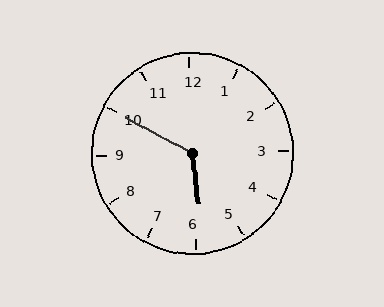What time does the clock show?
5:50.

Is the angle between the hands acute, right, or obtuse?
It is obtuse.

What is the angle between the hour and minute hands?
Approximately 125 degrees.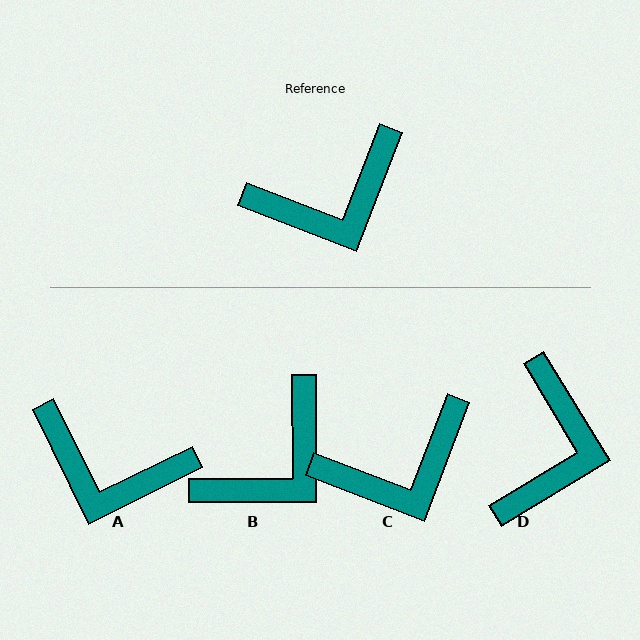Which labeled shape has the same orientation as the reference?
C.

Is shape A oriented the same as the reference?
No, it is off by about 43 degrees.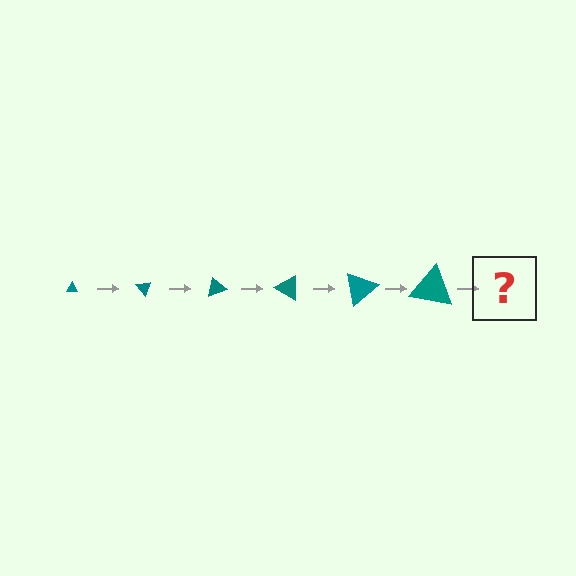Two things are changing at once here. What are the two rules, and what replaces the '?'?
The two rules are that the triangle grows larger each step and it rotates 50 degrees each step. The '?' should be a triangle, larger than the previous one and rotated 300 degrees from the start.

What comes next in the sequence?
The next element should be a triangle, larger than the previous one and rotated 300 degrees from the start.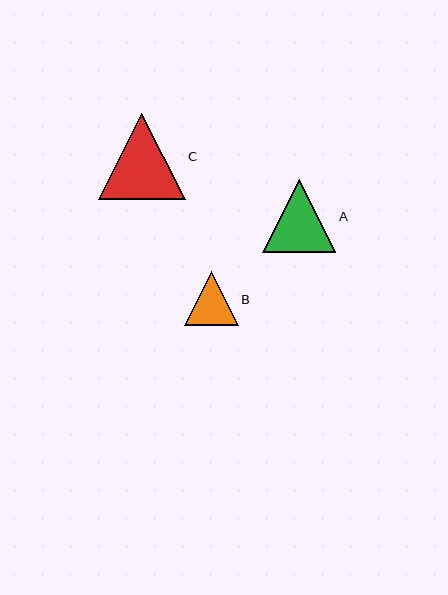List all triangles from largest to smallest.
From largest to smallest: C, A, B.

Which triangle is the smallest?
Triangle B is the smallest with a size of approximately 54 pixels.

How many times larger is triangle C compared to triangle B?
Triangle C is approximately 1.6 times the size of triangle B.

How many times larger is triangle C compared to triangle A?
Triangle C is approximately 1.2 times the size of triangle A.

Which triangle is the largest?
Triangle C is the largest with a size of approximately 86 pixels.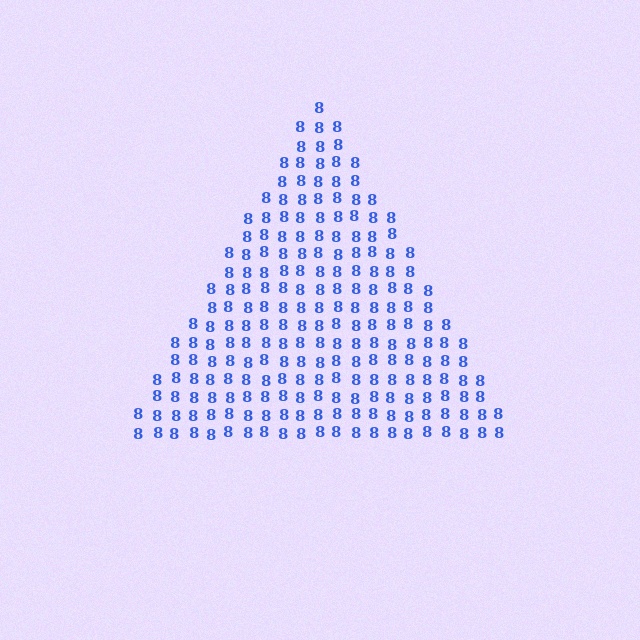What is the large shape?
The large shape is a triangle.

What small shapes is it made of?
It is made of small digit 8's.